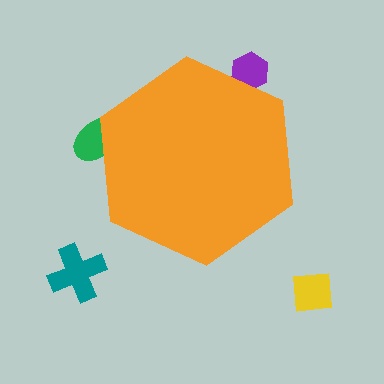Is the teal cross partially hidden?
No, the teal cross is fully visible.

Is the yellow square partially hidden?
No, the yellow square is fully visible.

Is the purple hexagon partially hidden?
Yes, the purple hexagon is partially hidden behind the orange hexagon.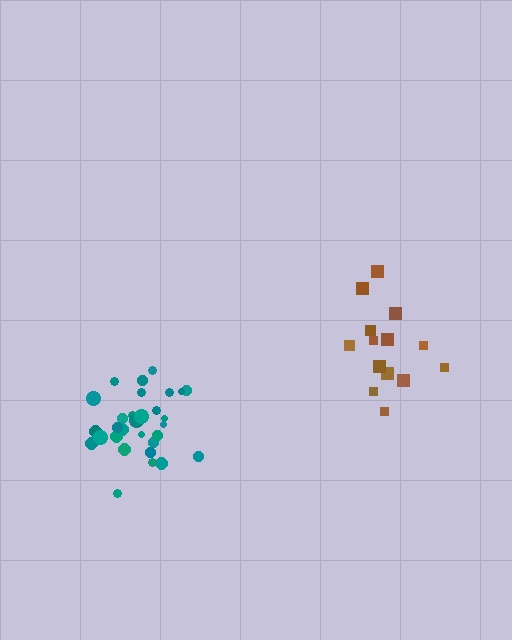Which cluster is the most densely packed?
Teal.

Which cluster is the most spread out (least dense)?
Brown.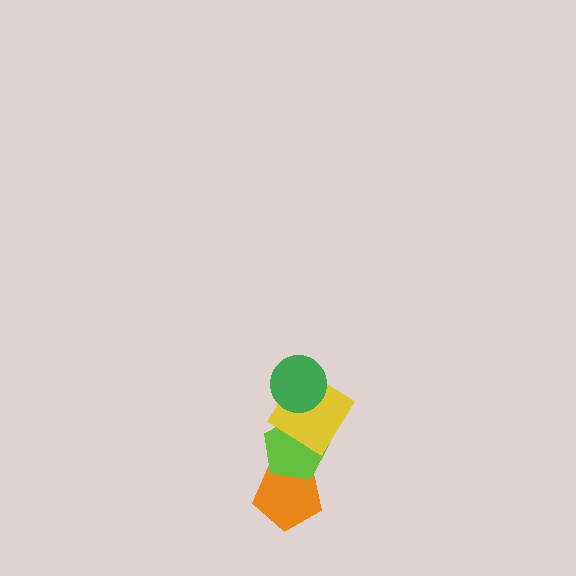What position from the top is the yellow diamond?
The yellow diamond is 2nd from the top.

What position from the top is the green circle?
The green circle is 1st from the top.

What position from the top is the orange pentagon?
The orange pentagon is 4th from the top.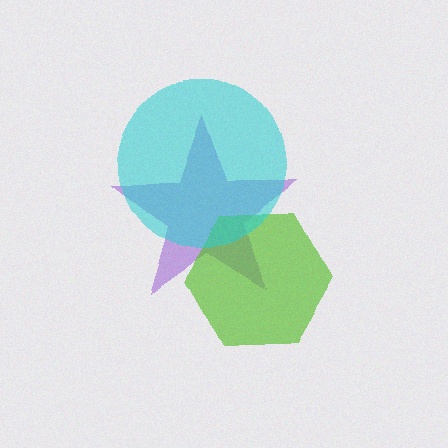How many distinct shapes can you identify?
There are 3 distinct shapes: a purple star, a lime hexagon, a cyan circle.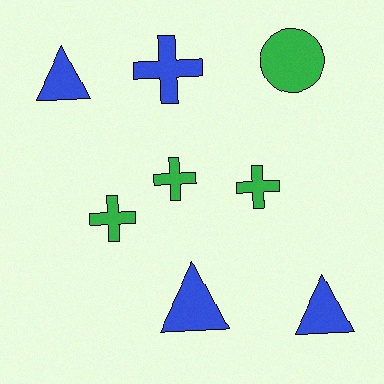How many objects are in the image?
There are 8 objects.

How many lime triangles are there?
There are no lime triangles.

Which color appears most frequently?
Green, with 4 objects.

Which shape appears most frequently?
Cross, with 4 objects.